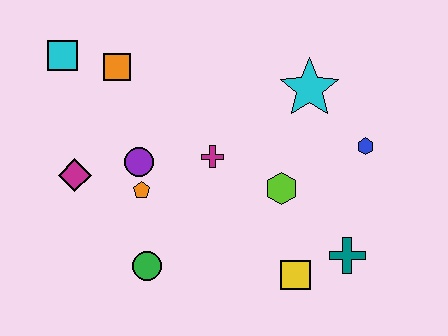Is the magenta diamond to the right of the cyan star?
No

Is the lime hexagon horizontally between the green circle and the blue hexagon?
Yes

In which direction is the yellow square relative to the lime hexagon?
The yellow square is below the lime hexagon.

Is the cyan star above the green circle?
Yes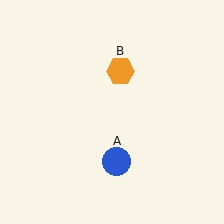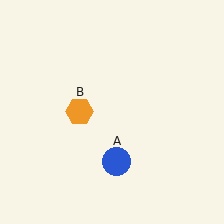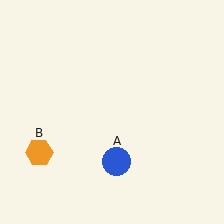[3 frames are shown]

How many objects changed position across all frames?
1 object changed position: orange hexagon (object B).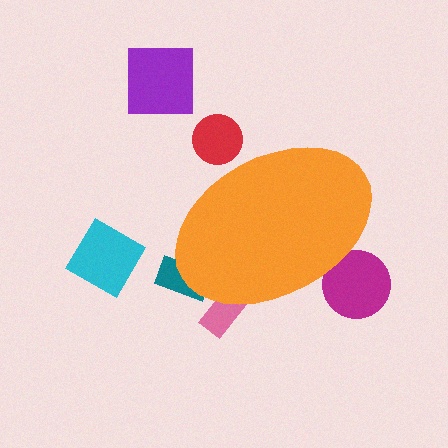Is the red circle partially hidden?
Yes, the red circle is partially hidden behind the orange ellipse.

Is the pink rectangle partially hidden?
Yes, the pink rectangle is partially hidden behind the orange ellipse.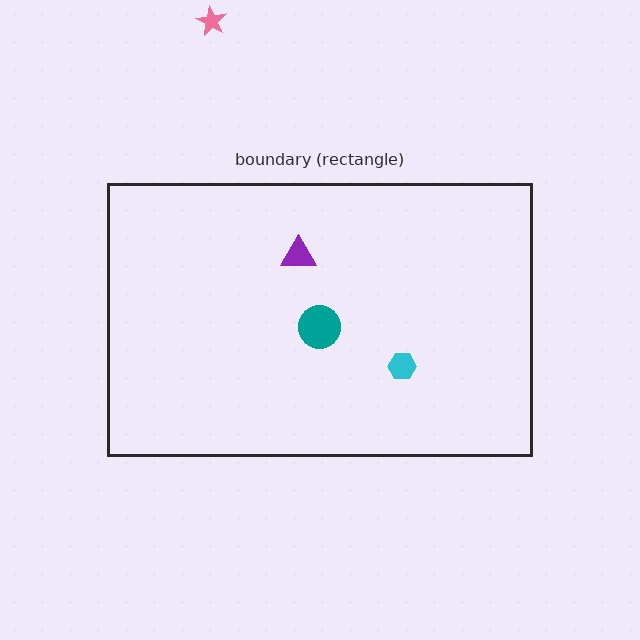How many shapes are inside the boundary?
3 inside, 1 outside.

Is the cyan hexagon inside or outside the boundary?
Inside.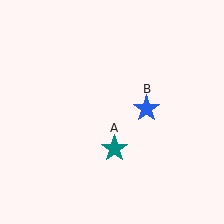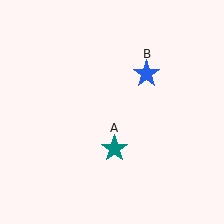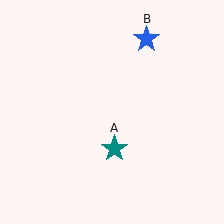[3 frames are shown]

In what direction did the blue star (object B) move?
The blue star (object B) moved up.